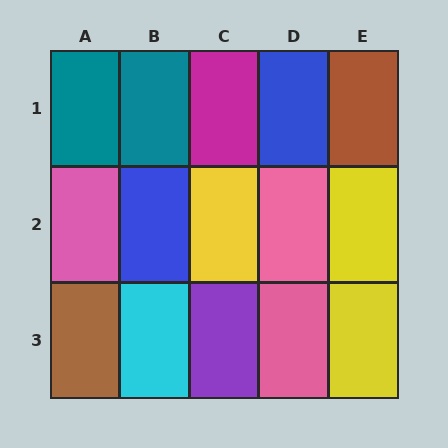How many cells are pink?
3 cells are pink.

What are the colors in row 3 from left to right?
Brown, cyan, purple, pink, yellow.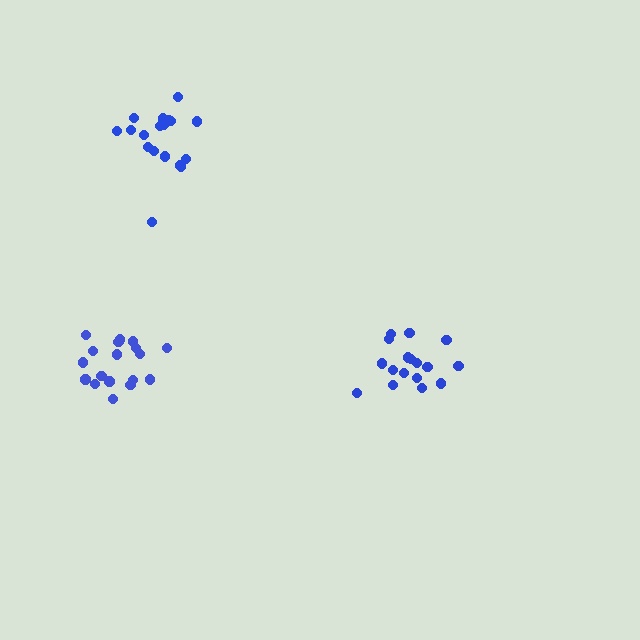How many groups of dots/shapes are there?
There are 3 groups.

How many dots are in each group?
Group 1: 17 dots, Group 2: 19 dots, Group 3: 18 dots (54 total).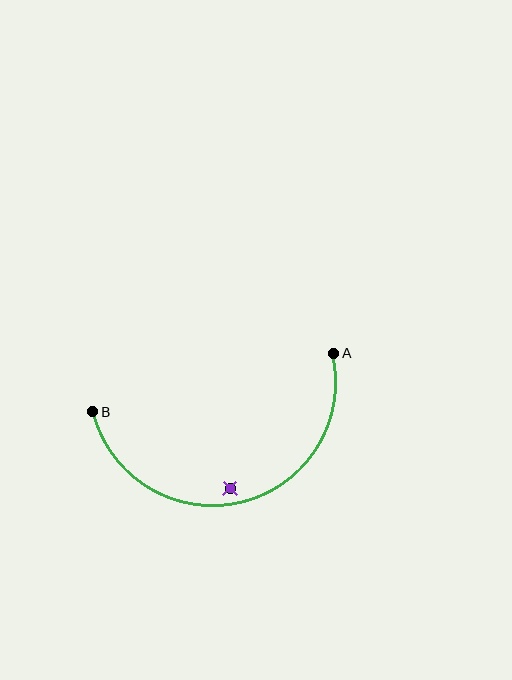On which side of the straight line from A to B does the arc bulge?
The arc bulges below the straight line connecting A and B.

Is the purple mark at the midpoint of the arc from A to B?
No — the purple mark does not lie on the arc at all. It sits slightly inside the curve.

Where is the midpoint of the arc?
The arc midpoint is the point on the curve farthest from the straight line joining A and B. It sits below that line.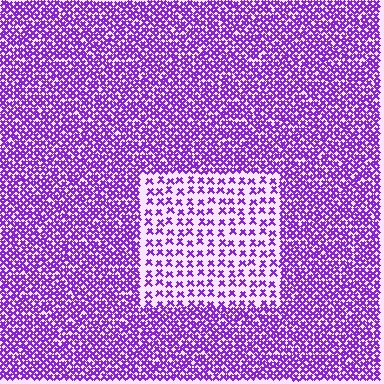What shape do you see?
I see a rectangle.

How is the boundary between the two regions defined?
The boundary is defined by a change in element density (approximately 2.4x ratio). All elements are the same color, size, and shape.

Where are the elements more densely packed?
The elements are more densely packed outside the rectangle boundary.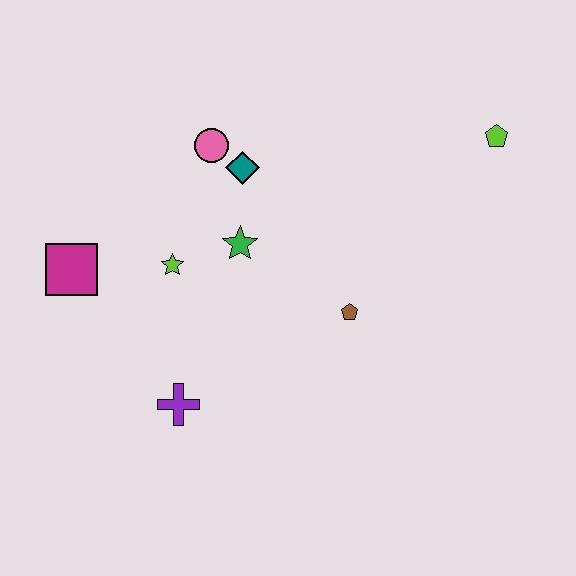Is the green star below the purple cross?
No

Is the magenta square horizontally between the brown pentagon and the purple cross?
No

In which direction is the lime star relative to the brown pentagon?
The lime star is to the left of the brown pentagon.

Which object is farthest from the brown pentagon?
The magenta square is farthest from the brown pentagon.